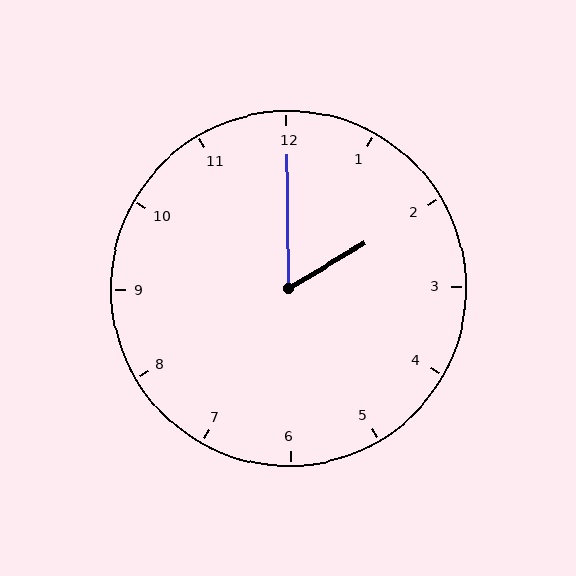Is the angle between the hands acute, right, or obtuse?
It is acute.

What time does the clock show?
2:00.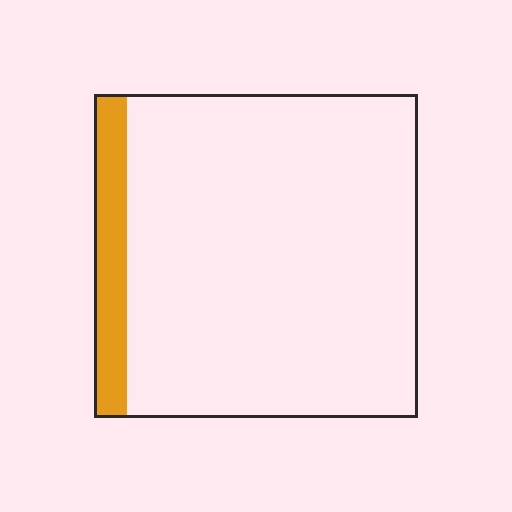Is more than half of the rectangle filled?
No.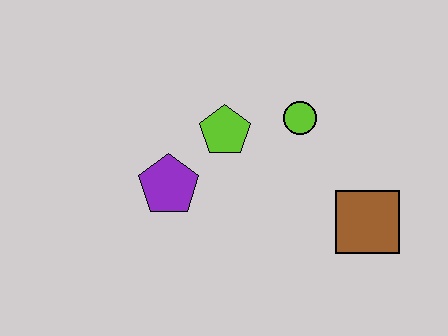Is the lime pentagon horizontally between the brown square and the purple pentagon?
Yes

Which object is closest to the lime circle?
The lime pentagon is closest to the lime circle.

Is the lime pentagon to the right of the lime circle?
No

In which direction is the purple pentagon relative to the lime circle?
The purple pentagon is to the left of the lime circle.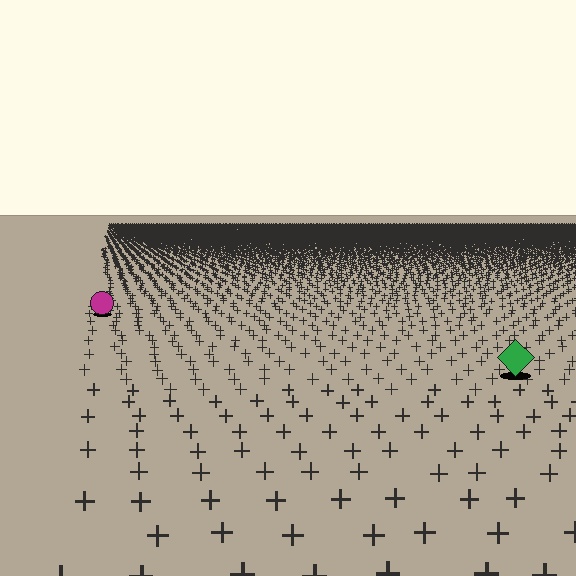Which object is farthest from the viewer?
The magenta circle is farthest from the viewer. It appears smaller and the ground texture around it is denser.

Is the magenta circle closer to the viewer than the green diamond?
No. The green diamond is closer — you can tell from the texture gradient: the ground texture is coarser near it.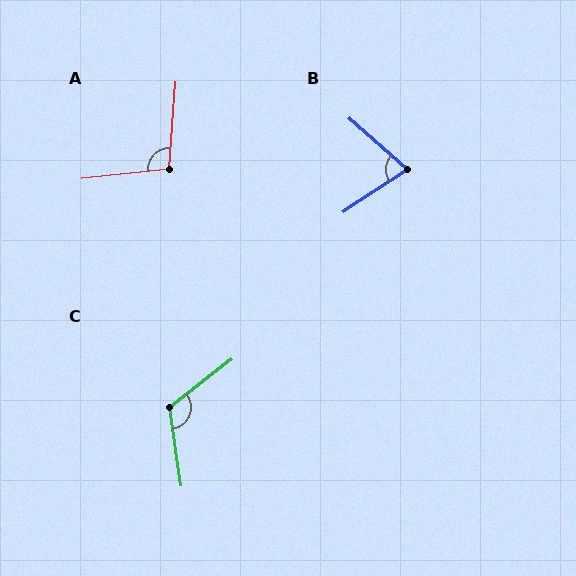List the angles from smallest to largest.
B (75°), A (100°), C (120°).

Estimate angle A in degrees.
Approximately 100 degrees.